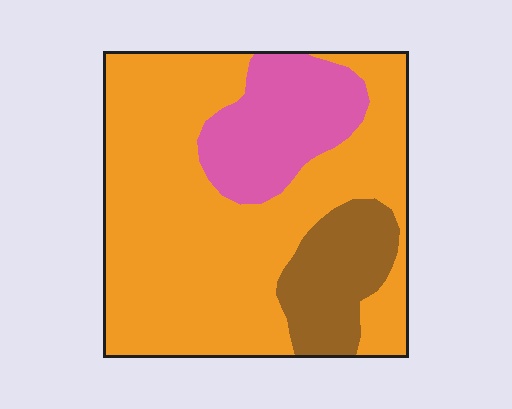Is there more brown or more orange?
Orange.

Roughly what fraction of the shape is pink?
Pink takes up about one sixth (1/6) of the shape.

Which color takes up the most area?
Orange, at roughly 70%.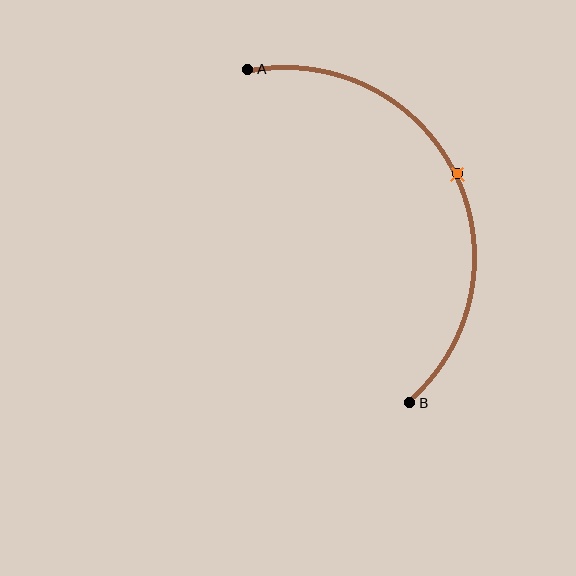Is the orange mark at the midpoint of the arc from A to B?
Yes. The orange mark lies on the arc at equal arc-length from both A and B — it is the arc midpoint.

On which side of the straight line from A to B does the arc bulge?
The arc bulges to the right of the straight line connecting A and B.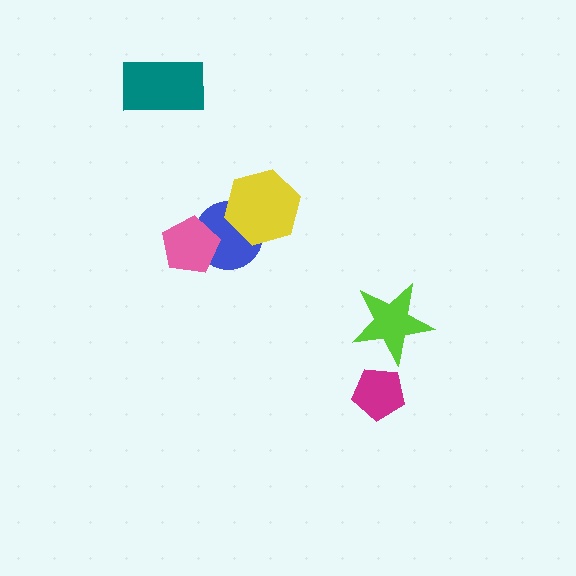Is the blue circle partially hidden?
Yes, it is partially covered by another shape.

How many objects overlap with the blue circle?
2 objects overlap with the blue circle.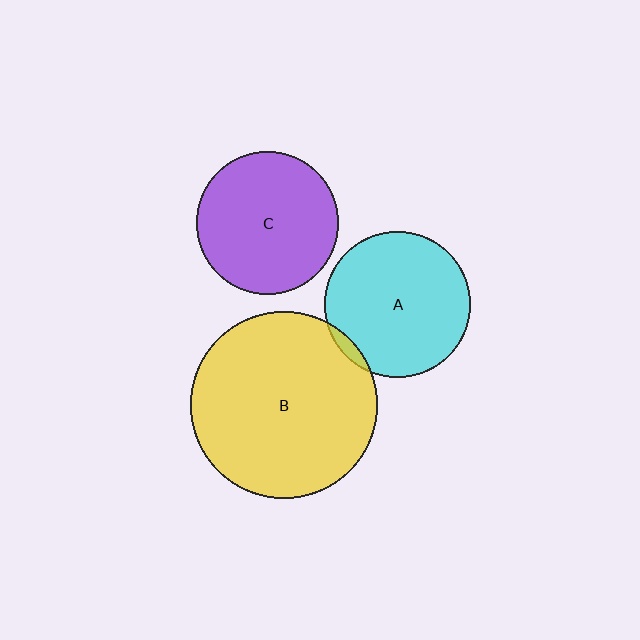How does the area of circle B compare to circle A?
Approximately 1.6 times.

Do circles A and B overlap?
Yes.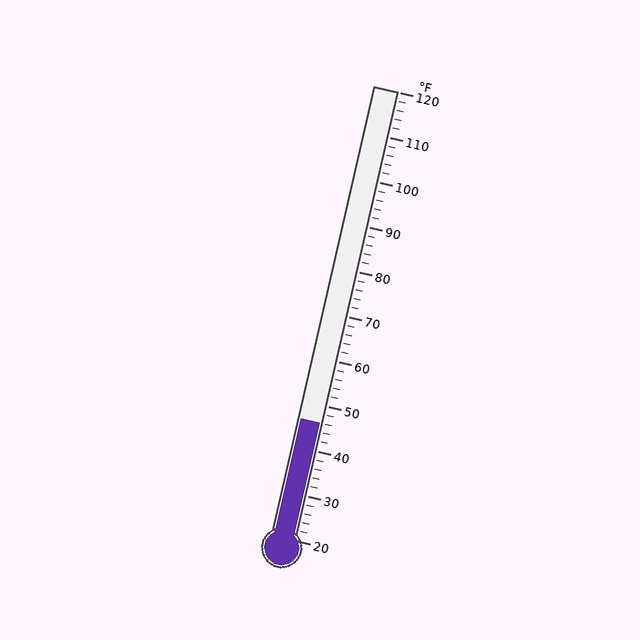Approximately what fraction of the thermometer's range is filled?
The thermometer is filled to approximately 25% of its range.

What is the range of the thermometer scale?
The thermometer scale ranges from 20°F to 120°F.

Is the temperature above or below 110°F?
The temperature is below 110°F.